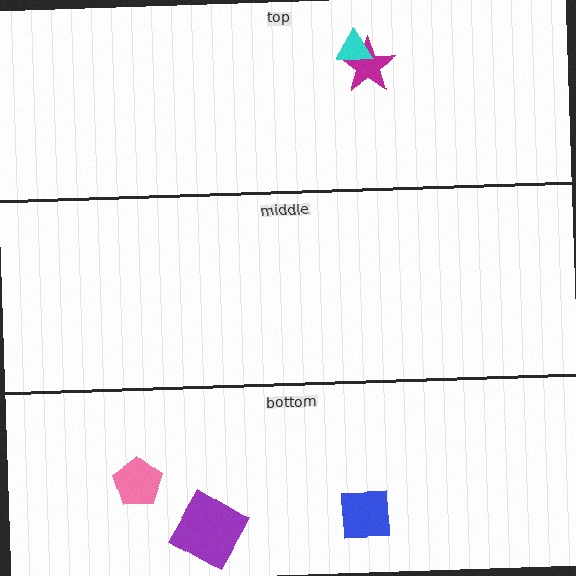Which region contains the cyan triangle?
The top region.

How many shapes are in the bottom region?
3.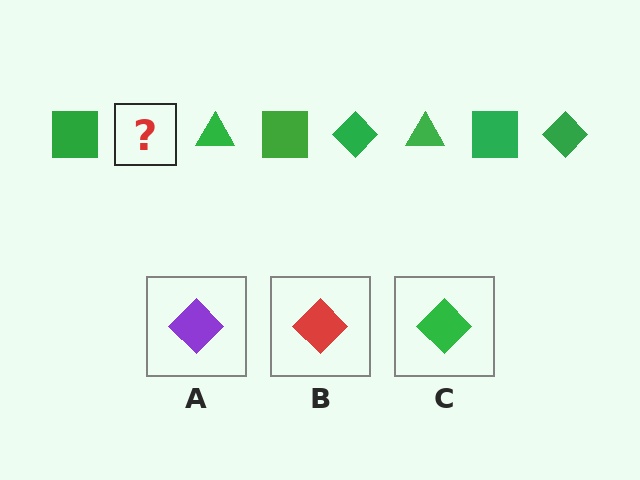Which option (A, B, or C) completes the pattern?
C.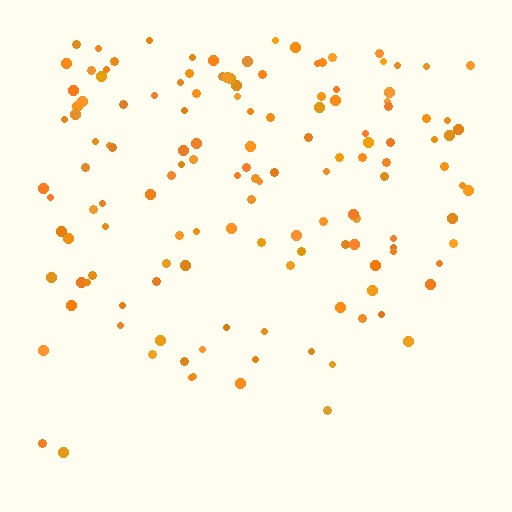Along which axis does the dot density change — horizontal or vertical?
Vertical.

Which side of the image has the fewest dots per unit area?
The bottom.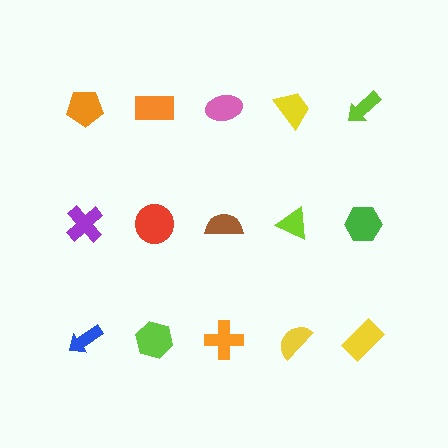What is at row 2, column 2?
A red circle.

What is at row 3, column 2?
A lime hexagon.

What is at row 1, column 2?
An orange rectangle.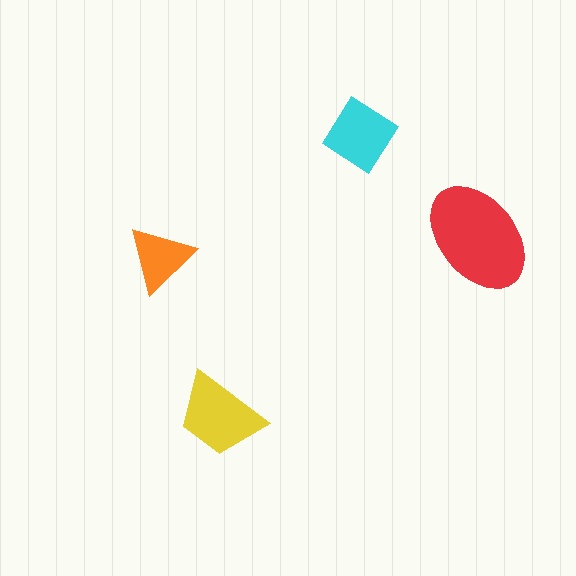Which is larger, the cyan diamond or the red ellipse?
The red ellipse.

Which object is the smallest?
The orange triangle.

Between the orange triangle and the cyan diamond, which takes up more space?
The cyan diamond.